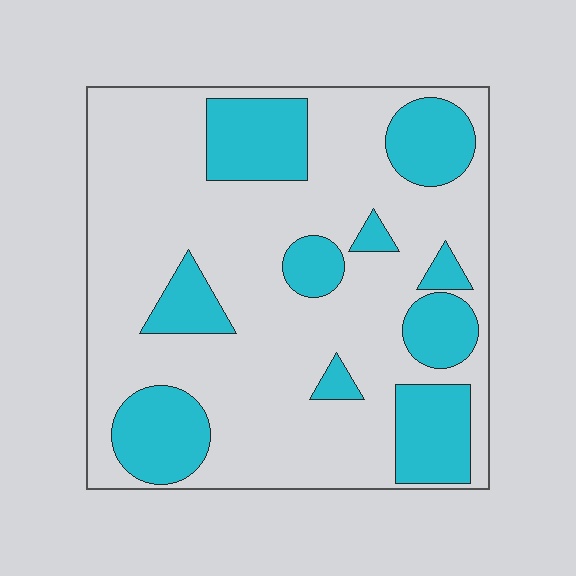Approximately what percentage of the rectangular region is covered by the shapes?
Approximately 30%.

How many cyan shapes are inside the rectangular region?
10.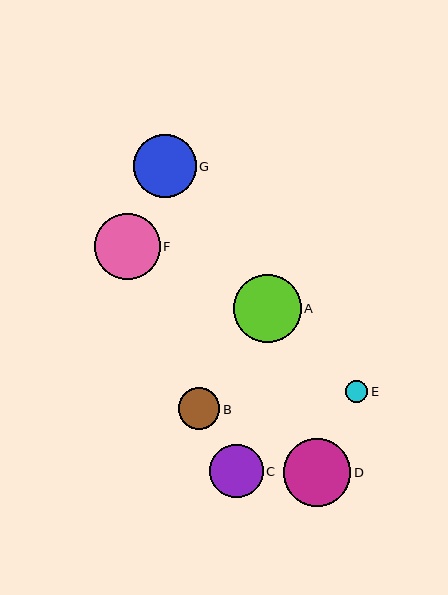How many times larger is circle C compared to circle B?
Circle C is approximately 1.3 times the size of circle B.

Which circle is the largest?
Circle A is the largest with a size of approximately 68 pixels.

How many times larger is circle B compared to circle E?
Circle B is approximately 1.9 times the size of circle E.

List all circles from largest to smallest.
From largest to smallest: A, D, F, G, C, B, E.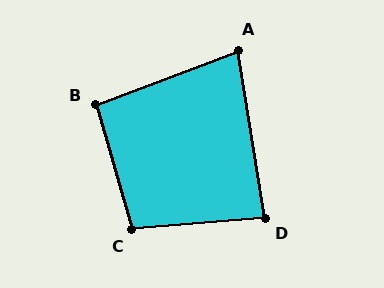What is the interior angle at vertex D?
Approximately 85 degrees (approximately right).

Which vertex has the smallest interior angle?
A, at approximately 78 degrees.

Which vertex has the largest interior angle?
C, at approximately 102 degrees.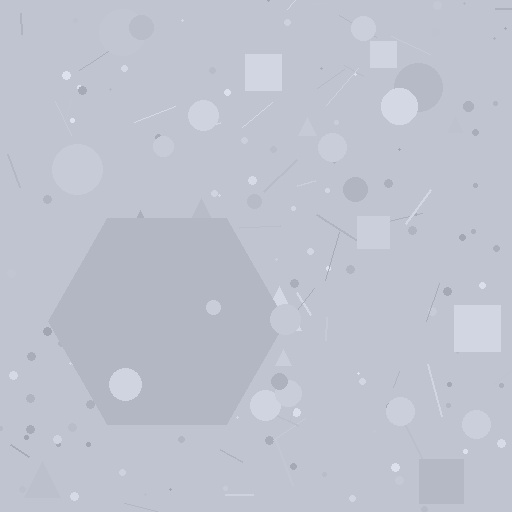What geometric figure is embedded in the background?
A hexagon is embedded in the background.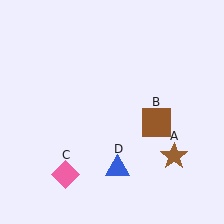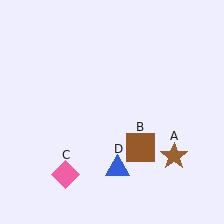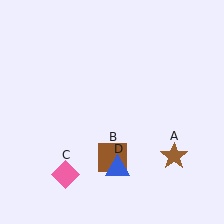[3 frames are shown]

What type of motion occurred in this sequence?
The brown square (object B) rotated clockwise around the center of the scene.